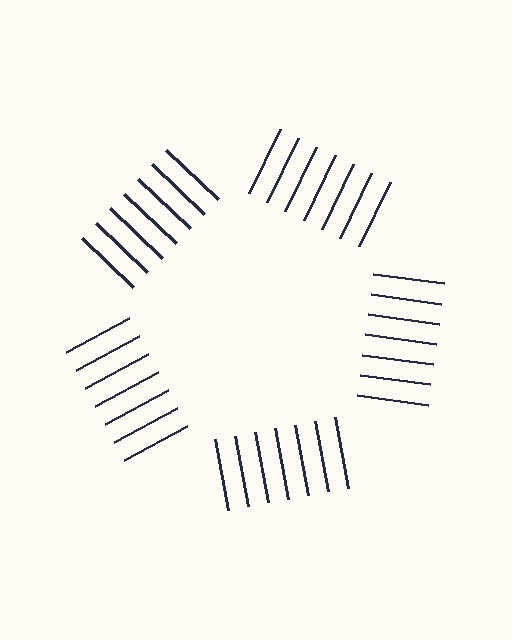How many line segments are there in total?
35 — 7 along each of the 5 edges.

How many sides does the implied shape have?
5 sides — the line-ends trace a pentagon.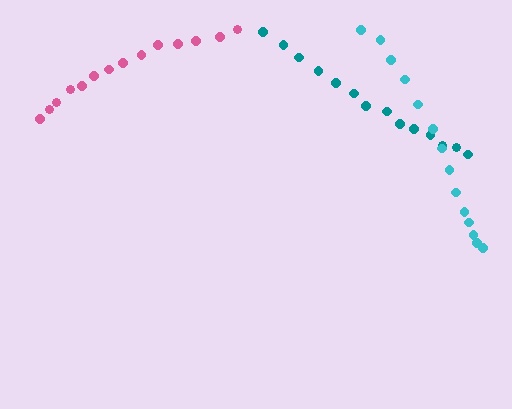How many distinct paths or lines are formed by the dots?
There are 3 distinct paths.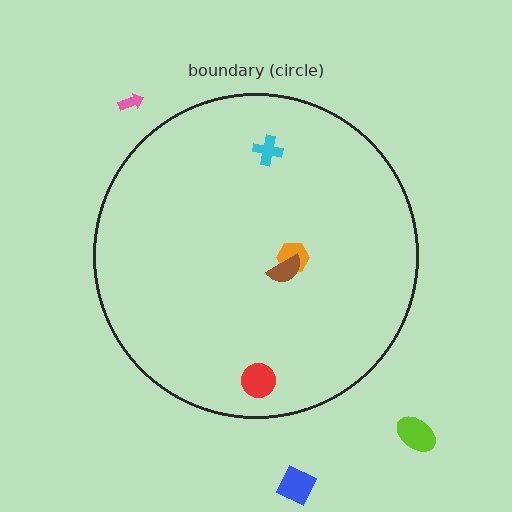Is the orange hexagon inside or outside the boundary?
Inside.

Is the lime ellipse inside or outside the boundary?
Outside.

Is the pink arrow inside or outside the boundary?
Outside.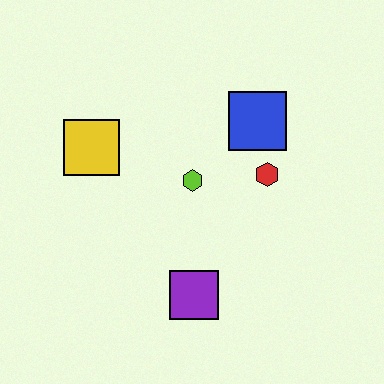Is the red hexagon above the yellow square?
No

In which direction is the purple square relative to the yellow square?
The purple square is below the yellow square.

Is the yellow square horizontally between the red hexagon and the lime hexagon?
No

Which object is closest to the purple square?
The lime hexagon is closest to the purple square.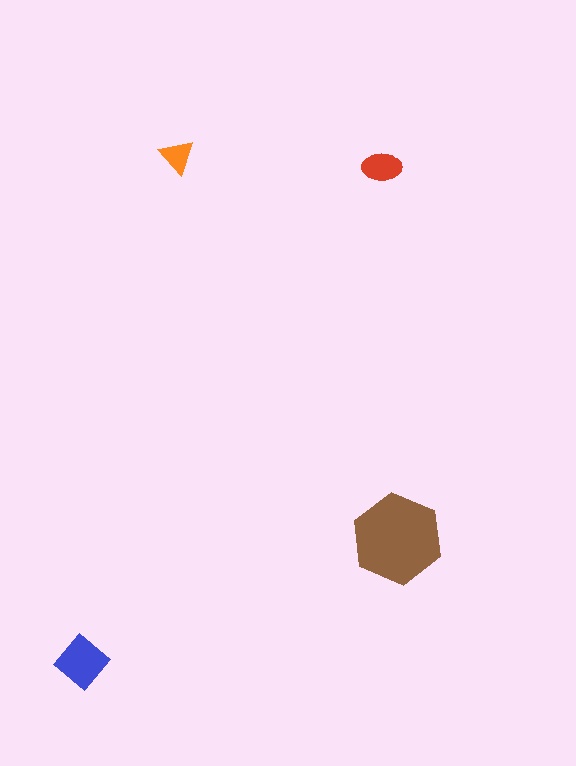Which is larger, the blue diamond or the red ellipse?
The blue diamond.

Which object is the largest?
The brown hexagon.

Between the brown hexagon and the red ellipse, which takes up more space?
The brown hexagon.